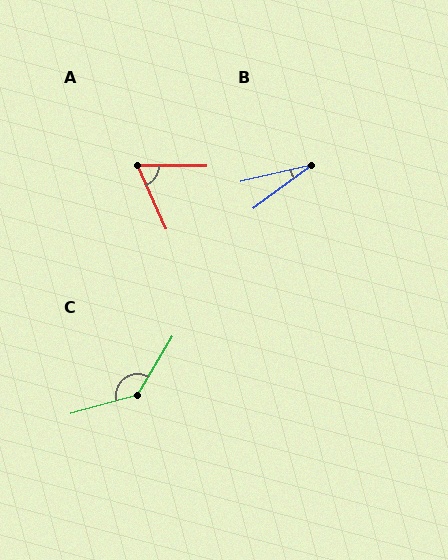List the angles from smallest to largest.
B (23°), A (65°), C (136°).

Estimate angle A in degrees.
Approximately 65 degrees.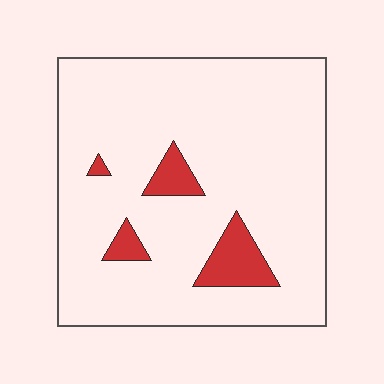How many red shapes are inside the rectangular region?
4.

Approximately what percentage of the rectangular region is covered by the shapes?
Approximately 10%.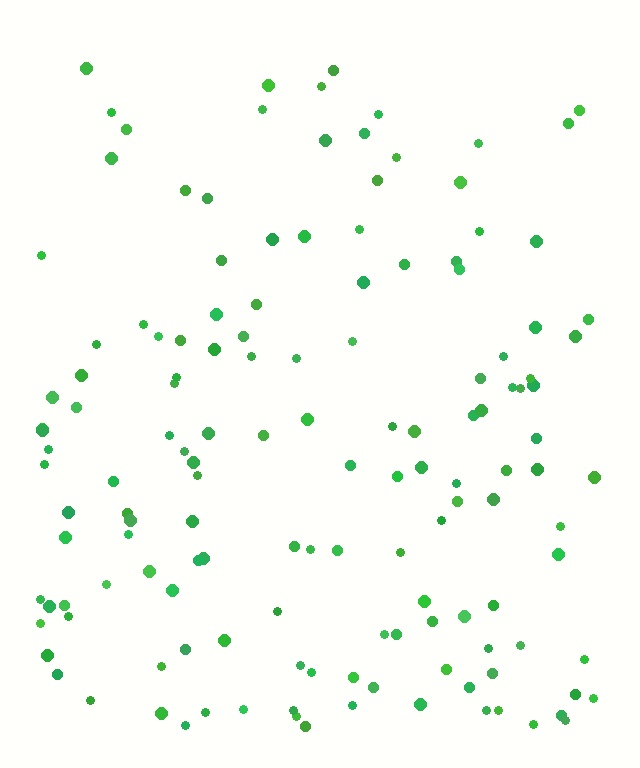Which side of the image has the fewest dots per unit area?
The top.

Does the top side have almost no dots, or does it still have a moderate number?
Still a moderate number, just noticeably fewer than the bottom.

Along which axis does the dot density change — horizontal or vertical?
Vertical.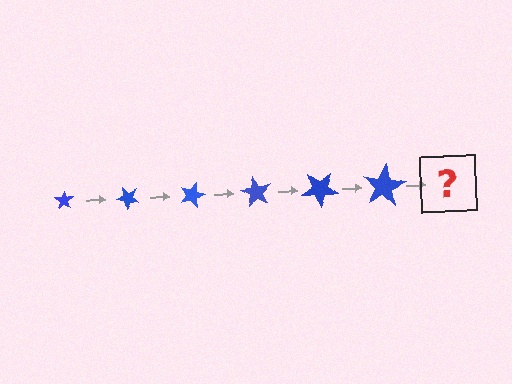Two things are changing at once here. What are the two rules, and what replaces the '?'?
The two rules are that the star grows larger each step and it rotates 45 degrees each step. The '?' should be a star, larger than the previous one and rotated 270 degrees from the start.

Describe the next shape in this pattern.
It should be a star, larger than the previous one and rotated 270 degrees from the start.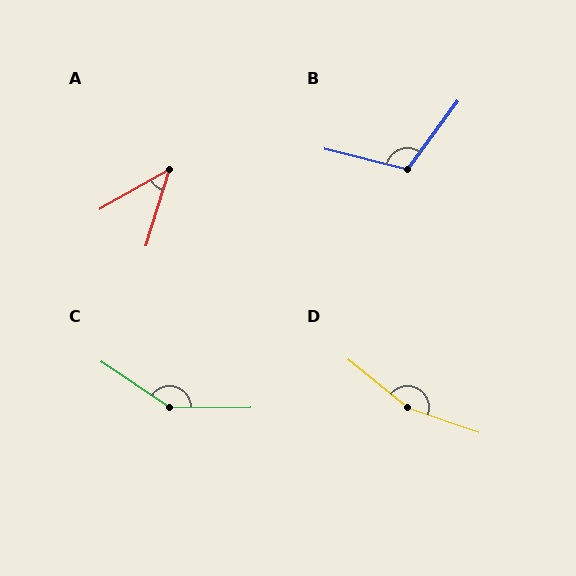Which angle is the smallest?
A, at approximately 44 degrees.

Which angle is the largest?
D, at approximately 160 degrees.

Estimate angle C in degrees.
Approximately 146 degrees.